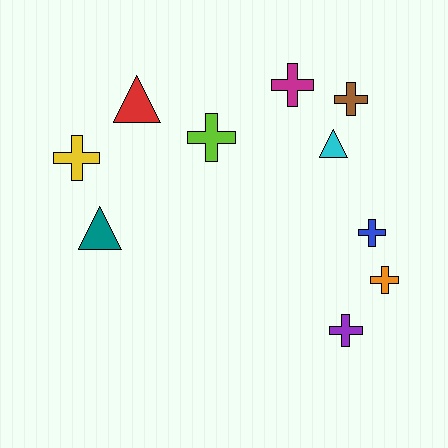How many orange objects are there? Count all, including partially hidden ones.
There is 1 orange object.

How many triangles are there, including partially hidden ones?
There are 3 triangles.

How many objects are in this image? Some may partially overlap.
There are 10 objects.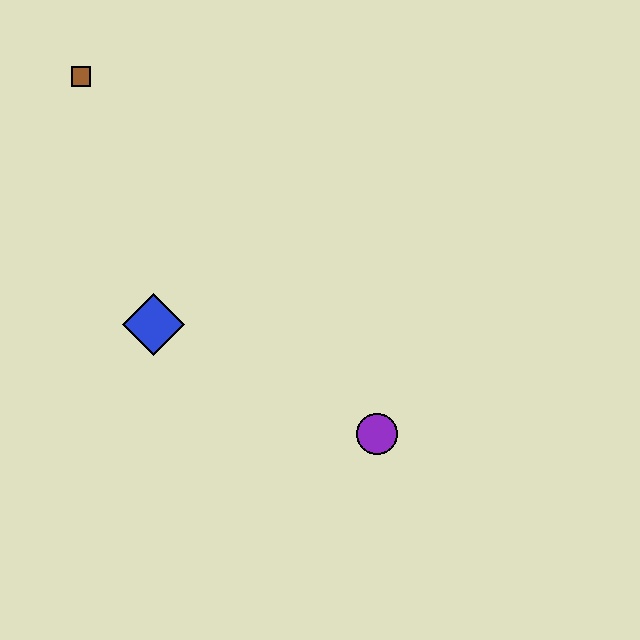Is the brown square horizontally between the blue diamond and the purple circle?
No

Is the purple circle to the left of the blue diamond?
No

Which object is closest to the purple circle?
The blue diamond is closest to the purple circle.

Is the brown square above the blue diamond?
Yes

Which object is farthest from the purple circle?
The brown square is farthest from the purple circle.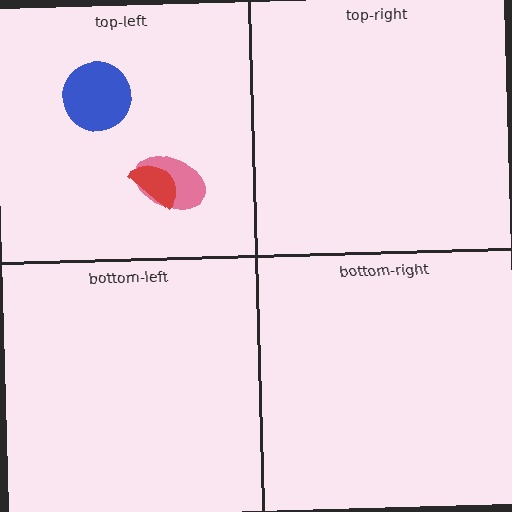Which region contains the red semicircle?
The top-left region.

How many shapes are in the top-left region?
3.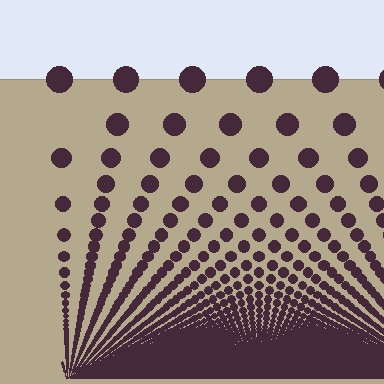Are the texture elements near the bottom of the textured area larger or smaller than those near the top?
Smaller. The gradient is inverted — elements near the bottom are smaller and denser.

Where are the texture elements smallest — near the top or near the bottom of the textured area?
Near the bottom.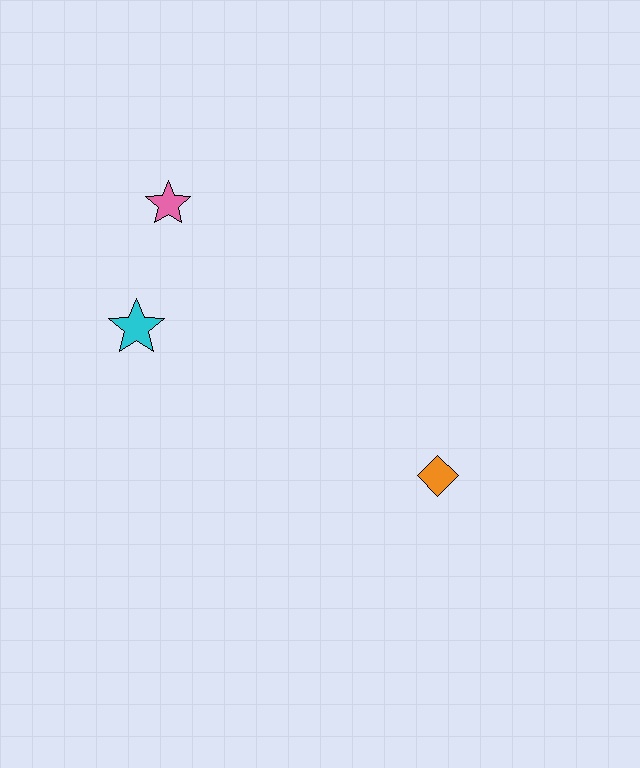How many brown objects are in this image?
There are no brown objects.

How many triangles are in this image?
There are no triangles.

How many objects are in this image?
There are 3 objects.